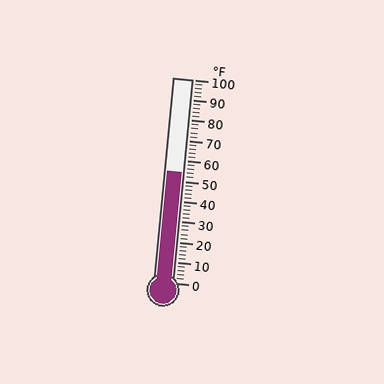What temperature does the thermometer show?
The thermometer shows approximately 54°F.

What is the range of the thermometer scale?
The thermometer scale ranges from 0°F to 100°F.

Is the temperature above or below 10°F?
The temperature is above 10°F.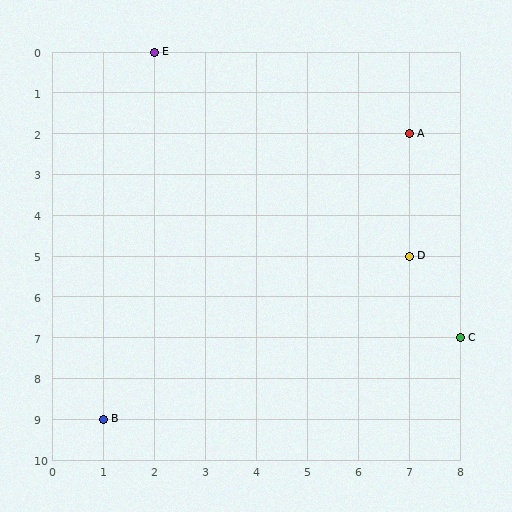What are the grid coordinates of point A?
Point A is at grid coordinates (7, 2).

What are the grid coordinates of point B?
Point B is at grid coordinates (1, 9).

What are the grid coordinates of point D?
Point D is at grid coordinates (7, 5).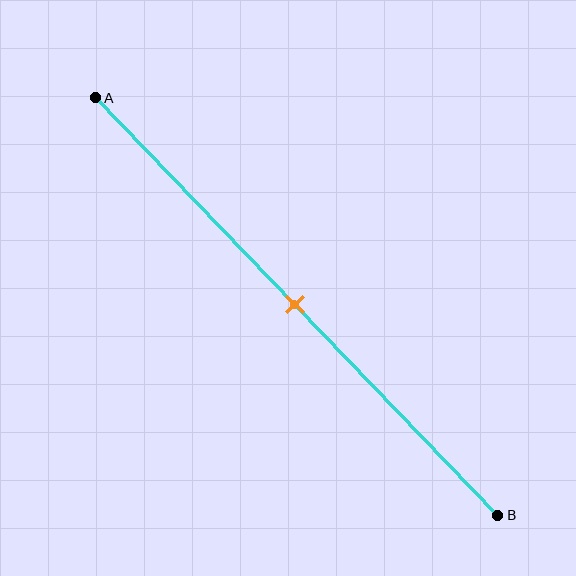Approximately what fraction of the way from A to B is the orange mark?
The orange mark is approximately 50% of the way from A to B.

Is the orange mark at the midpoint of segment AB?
Yes, the mark is approximately at the midpoint.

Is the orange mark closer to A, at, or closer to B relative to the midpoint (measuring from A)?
The orange mark is approximately at the midpoint of segment AB.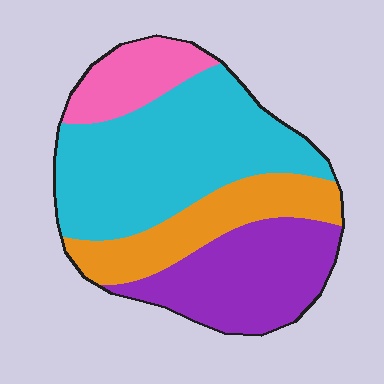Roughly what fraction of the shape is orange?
Orange covers roughly 20% of the shape.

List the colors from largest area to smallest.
From largest to smallest: cyan, purple, orange, pink.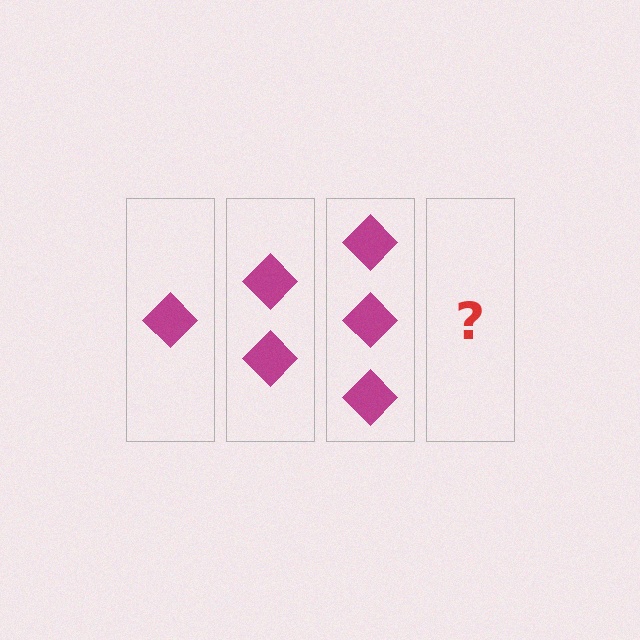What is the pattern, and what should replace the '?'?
The pattern is that each step adds one more diamond. The '?' should be 4 diamonds.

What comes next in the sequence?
The next element should be 4 diamonds.